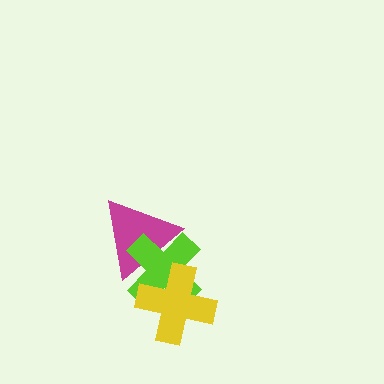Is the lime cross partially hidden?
Yes, it is partially covered by another shape.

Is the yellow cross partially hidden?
No, no other shape covers it.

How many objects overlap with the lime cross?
2 objects overlap with the lime cross.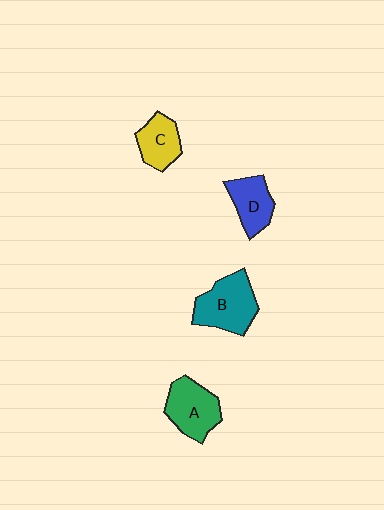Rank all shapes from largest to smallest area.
From largest to smallest: B (teal), A (green), D (blue), C (yellow).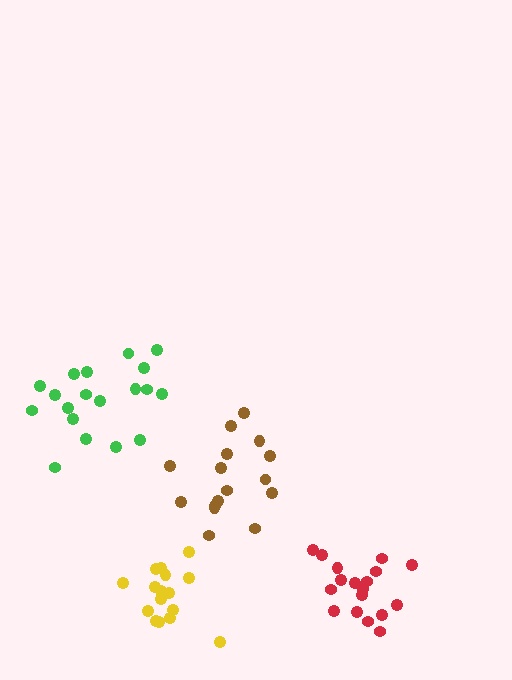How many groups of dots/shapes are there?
There are 4 groups.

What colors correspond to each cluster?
The clusters are colored: brown, yellow, green, red.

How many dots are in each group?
Group 1: 16 dots, Group 2: 16 dots, Group 3: 19 dots, Group 4: 18 dots (69 total).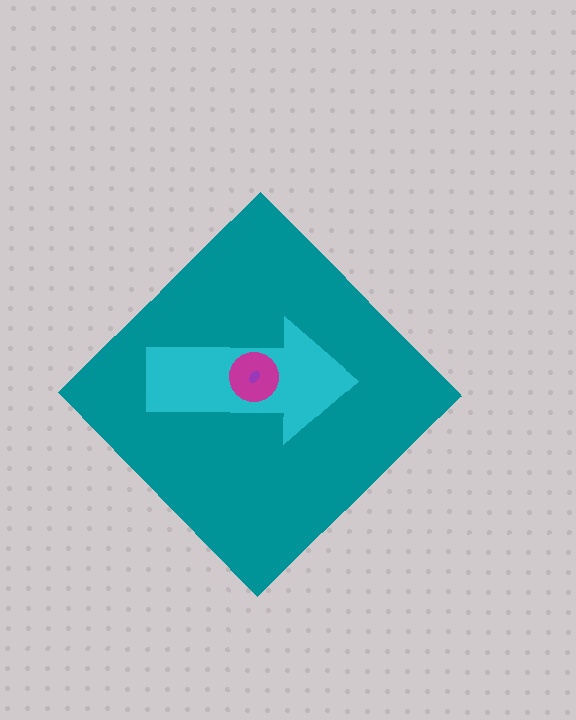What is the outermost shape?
The teal diamond.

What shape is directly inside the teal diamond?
The cyan arrow.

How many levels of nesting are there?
4.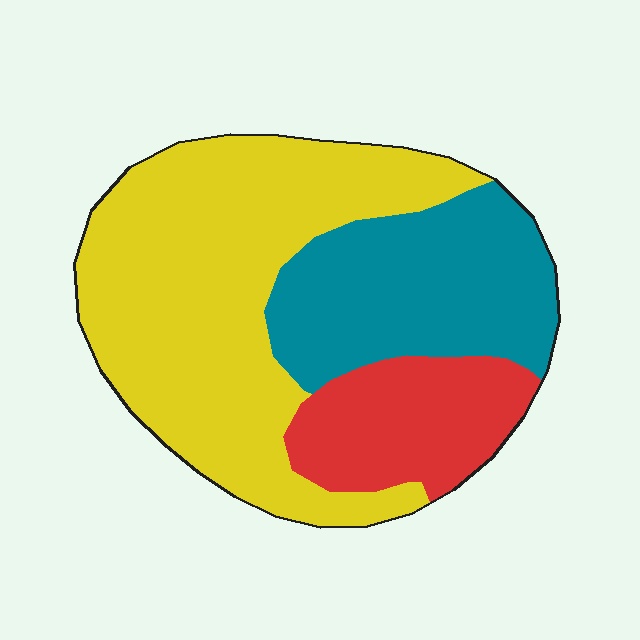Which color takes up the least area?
Red, at roughly 20%.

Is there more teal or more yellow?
Yellow.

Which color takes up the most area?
Yellow, at roughly 55%.